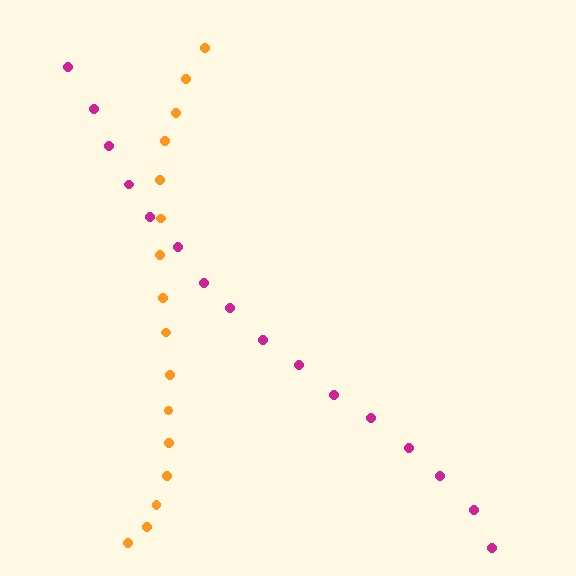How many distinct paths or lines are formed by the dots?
There are 2 distinct paths.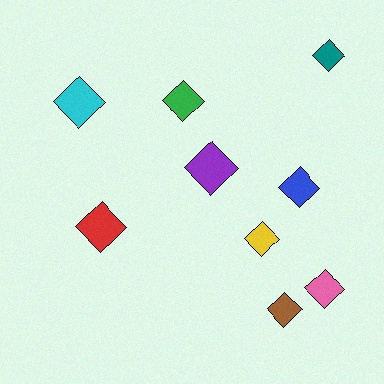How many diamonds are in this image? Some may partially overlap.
There are 9 diamonds.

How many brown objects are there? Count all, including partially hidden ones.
There is 1 brown object.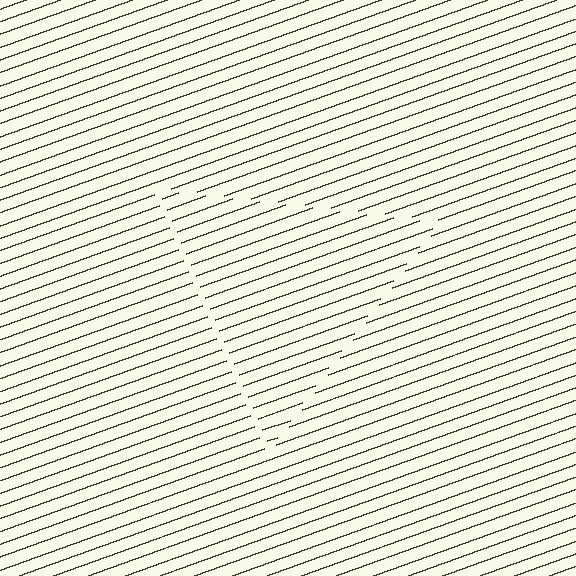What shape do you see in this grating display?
An illusory triangle. The interior of the shape contains the same grating, shifted by half a period — the contour is defined by the phase discontinuity where line-ends from the inner and outer gratings abut.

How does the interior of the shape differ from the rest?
The interior of the shape contains the same grating, shifted by half a period — the contour is defined by the phase discontinuity where line-ends from the inner and outer gratings abut.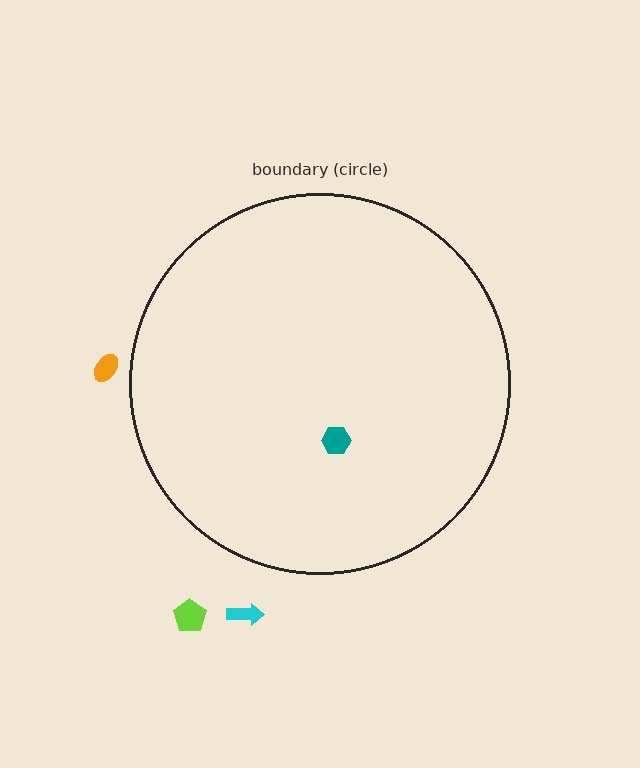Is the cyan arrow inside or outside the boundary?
Outside.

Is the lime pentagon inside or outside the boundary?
Outside.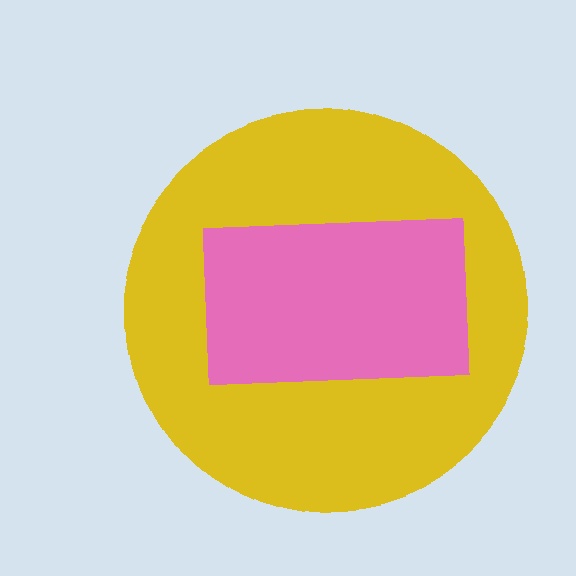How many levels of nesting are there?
2.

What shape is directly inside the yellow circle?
The pink rectangle.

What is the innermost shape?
The pink rectangle.